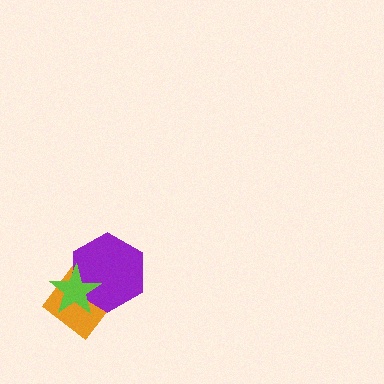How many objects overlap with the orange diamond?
2 objects overlap with the orange diamond.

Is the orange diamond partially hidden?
Yes, it is partially covered by another shape.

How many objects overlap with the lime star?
2 objects overlap with the lime star.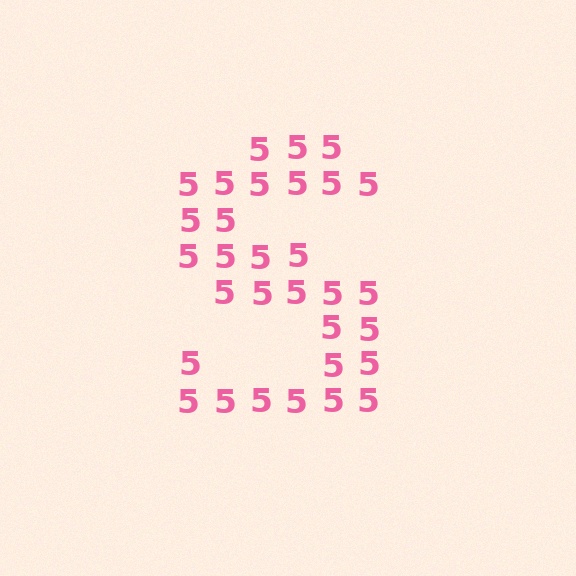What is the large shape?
The large shape is the letter S.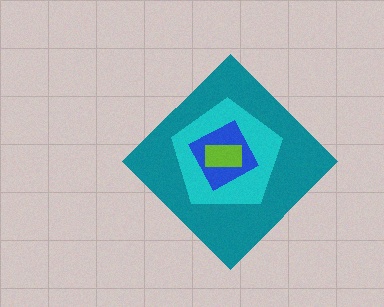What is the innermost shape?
The lime rectangle.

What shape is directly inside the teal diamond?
The cyan pentagon.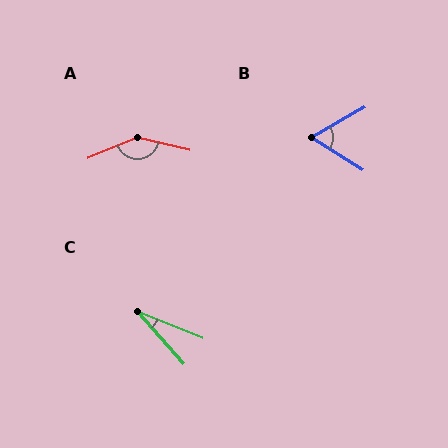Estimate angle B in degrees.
Approximately 61 degrees.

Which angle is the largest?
A, at approximately 145 degrees.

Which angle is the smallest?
C, at approximately 26 degrees.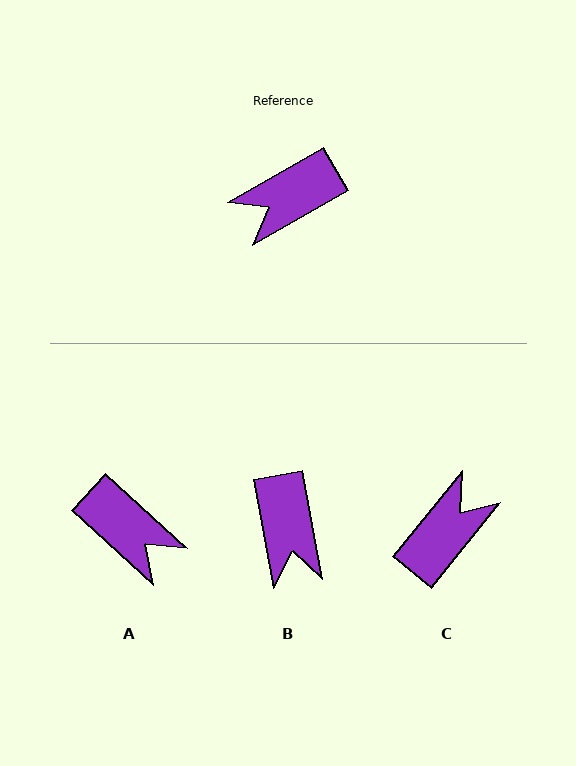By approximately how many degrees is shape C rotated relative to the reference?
Approximately 159 degrees clockwise.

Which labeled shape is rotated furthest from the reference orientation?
C, about 159 degrees away.